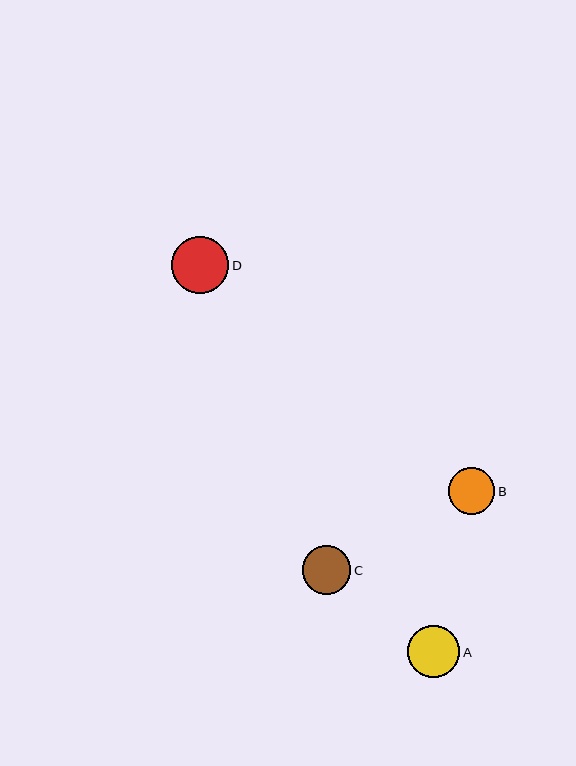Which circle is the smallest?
Circle B is the smallest with a size of approximately 46 pixels.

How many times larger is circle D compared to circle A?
Circle D is approximately 1.1 times the size of circle A.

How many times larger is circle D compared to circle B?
Circle D is approximately 1.2 times the size of circle B.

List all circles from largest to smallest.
From largest to smallest: D, A, C, B.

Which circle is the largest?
Circle D is the largest with a size of approximately 58 pixels.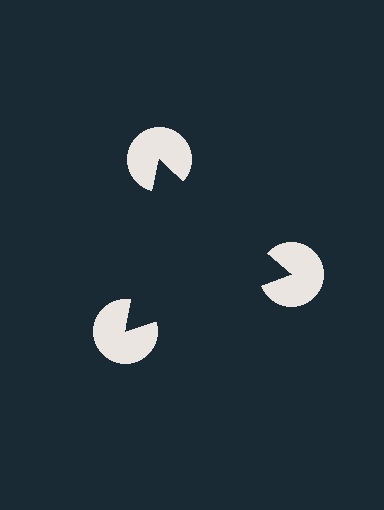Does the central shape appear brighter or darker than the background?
It typically appears slightly darker than the background, even though no actual brightness change is drawn.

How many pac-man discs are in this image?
There are 3 — one at each vertex of the illusory triangle.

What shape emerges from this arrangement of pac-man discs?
An illusory triangle — its edges are inferred from the aligned wedge cuts in the pac-man discs, not physically drawn.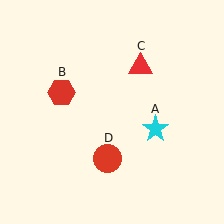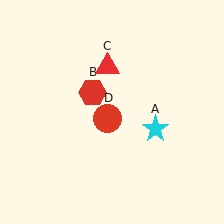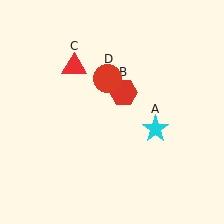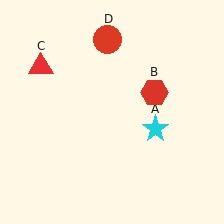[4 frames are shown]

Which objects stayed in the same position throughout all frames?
Cyan star (object A) remained stationary.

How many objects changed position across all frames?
3 objects changed position: red hexagon (object B), red triangle (object C), red circle (object D).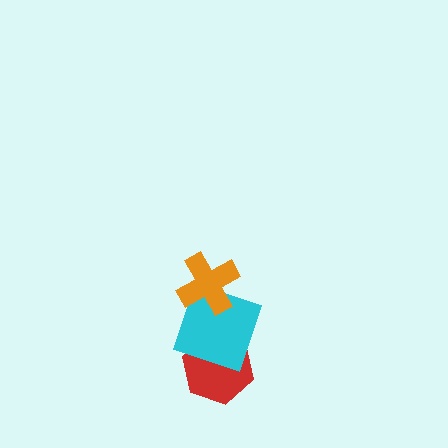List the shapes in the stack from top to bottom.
From top to bottom: the orange cross, the cyan square, the red hexagon.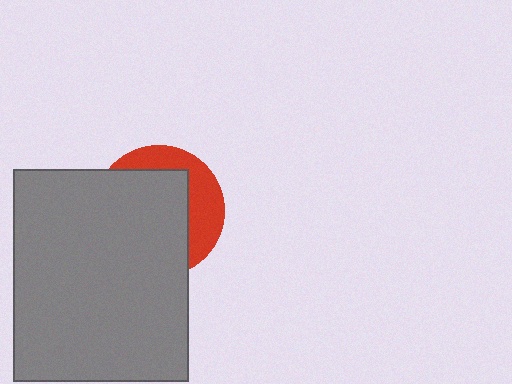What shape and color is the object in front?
The object in front is a gray rectangle.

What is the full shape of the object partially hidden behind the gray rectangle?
The partially hidden object is a red circle.